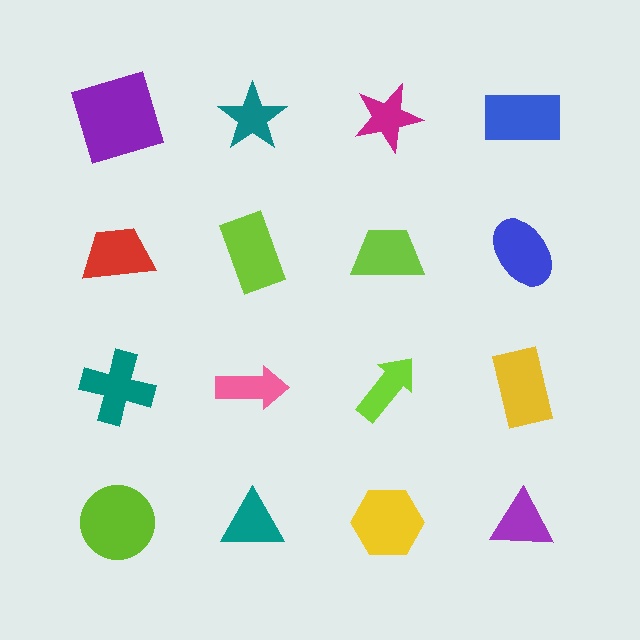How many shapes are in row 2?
4 shapes.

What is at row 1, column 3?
A magenta star.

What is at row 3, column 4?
A yellow rectangle.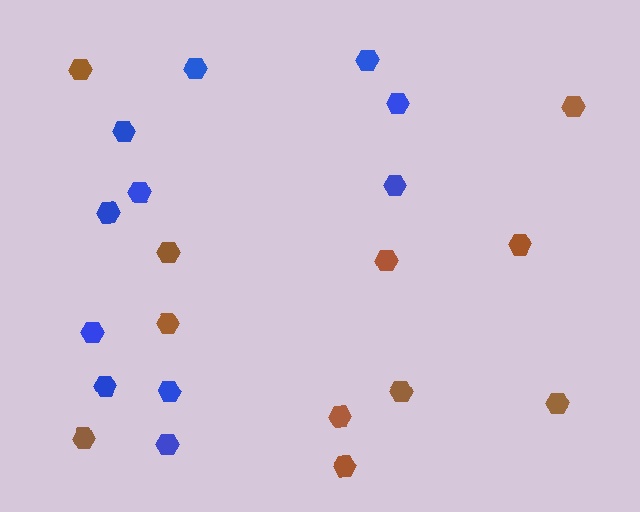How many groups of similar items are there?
There are 2 groups: one group of blue hexagons (11) and one group of brown hexagons (11).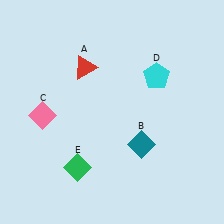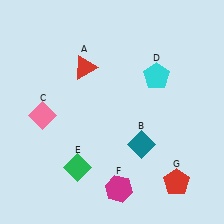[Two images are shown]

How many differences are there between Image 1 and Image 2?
There are 2 differences between the two images.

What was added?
A magenta hexagon (F), a red pentagon (G) were added in Image 2.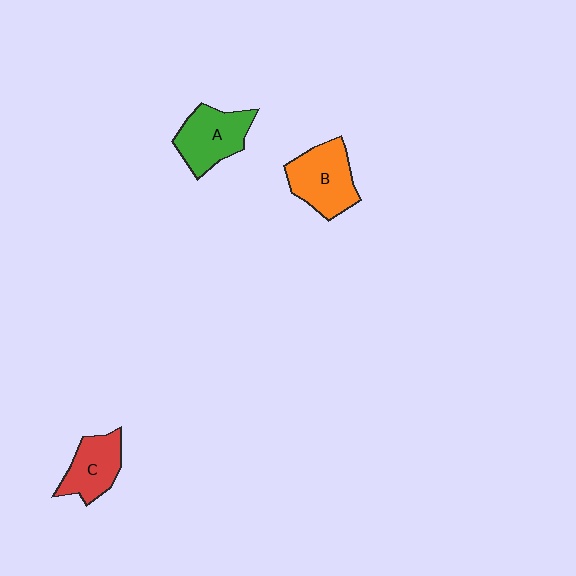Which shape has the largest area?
Shape B (orange).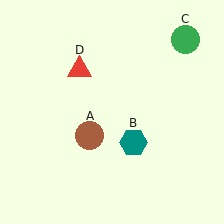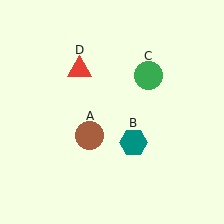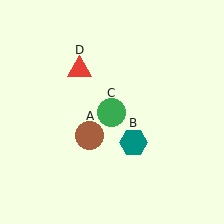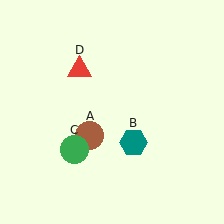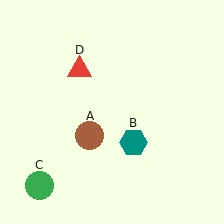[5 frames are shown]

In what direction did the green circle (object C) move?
The green circle (object C) moved down and to the left.